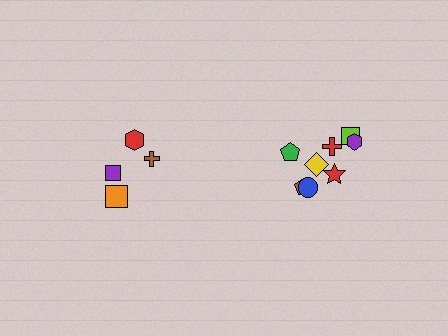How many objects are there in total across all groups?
There are 12 objects.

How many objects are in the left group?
There are 4 objects.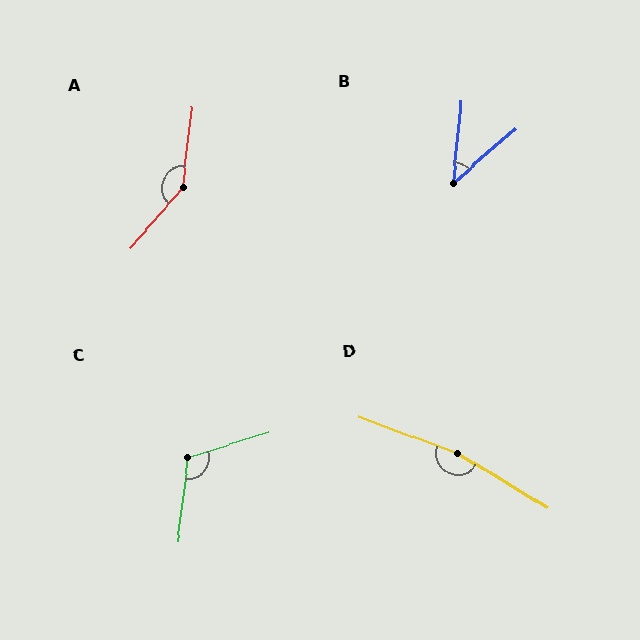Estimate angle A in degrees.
Approximately 145 degrees.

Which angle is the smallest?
B, at approximately 43 degrees.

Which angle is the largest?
D, at approximately 168 degrees.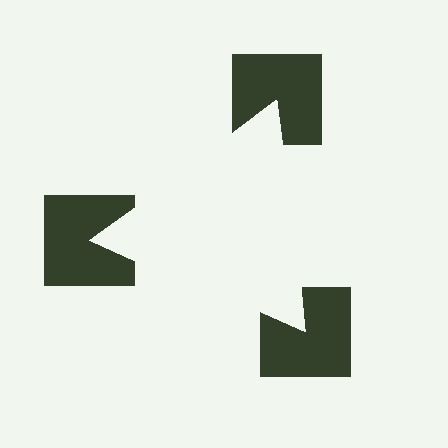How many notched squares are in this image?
There are 3 — one at each vertex of the illusory triangle.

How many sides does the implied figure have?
3 sides.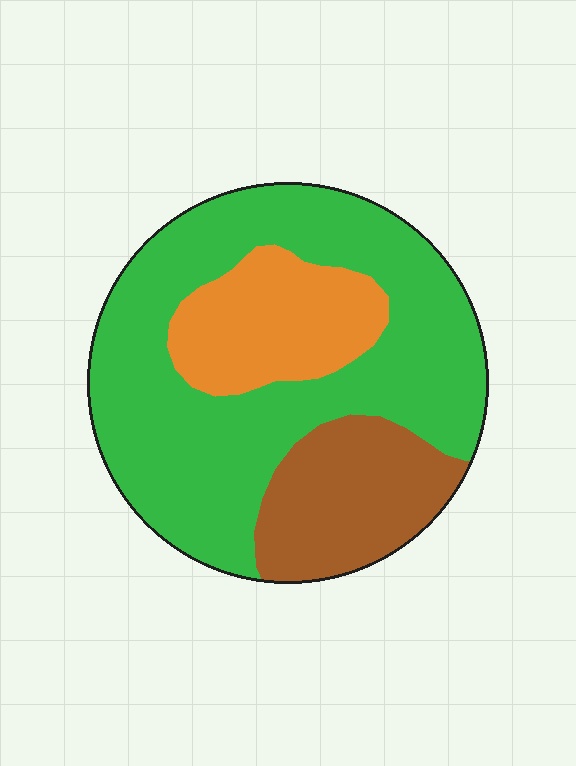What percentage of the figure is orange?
Orange covers around 20% of the figure.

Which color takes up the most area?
Green, at roughly 60%.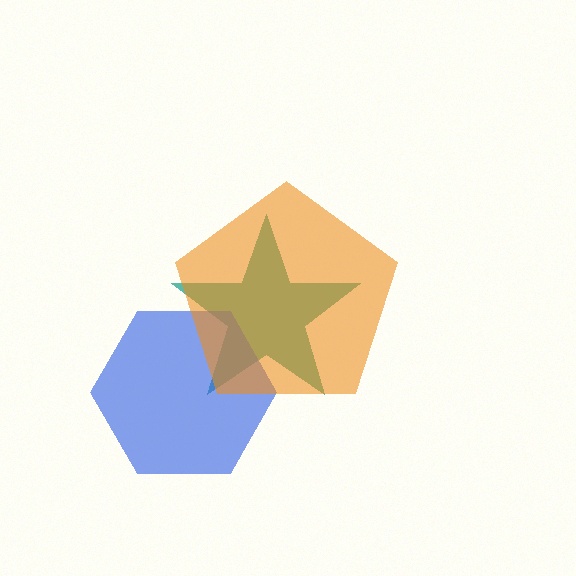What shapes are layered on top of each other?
The layered shapes are: a teal star, a blue hexagon, an orange pentagon.